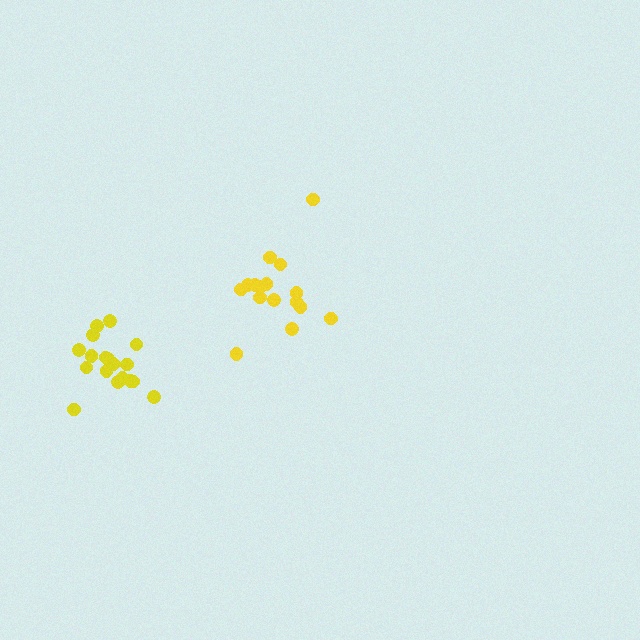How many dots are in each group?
Group 1: 16 dots, Group 2: 18 dots (34 total).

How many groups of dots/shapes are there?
There are 2 groups.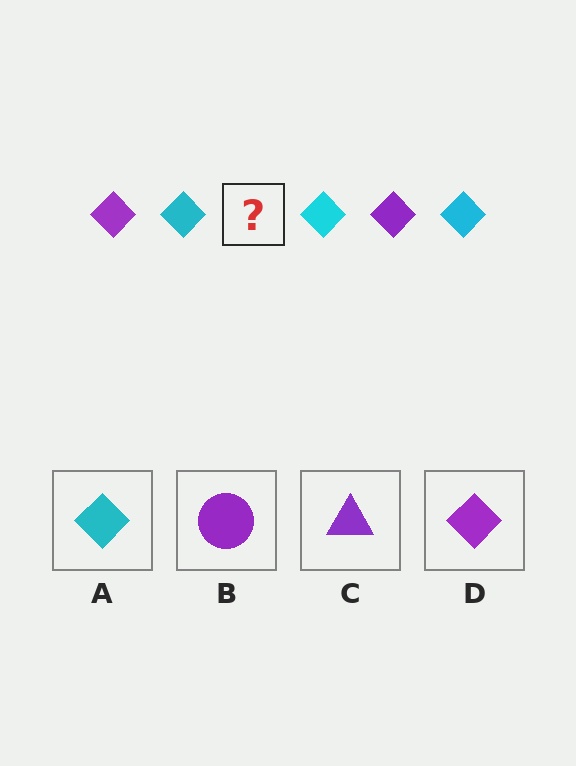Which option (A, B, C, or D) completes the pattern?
D.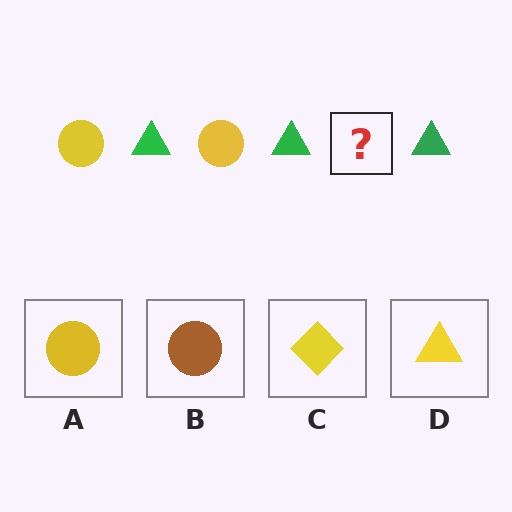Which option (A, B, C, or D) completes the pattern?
A.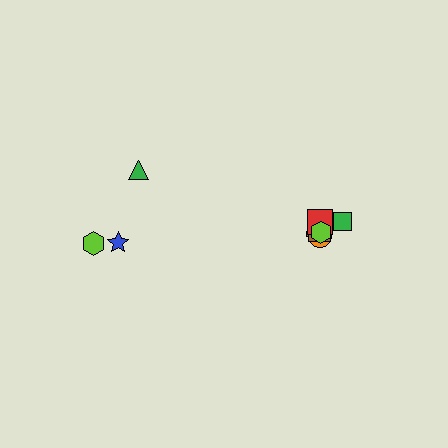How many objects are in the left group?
There are 3 objects.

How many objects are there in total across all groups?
There are 9 objects.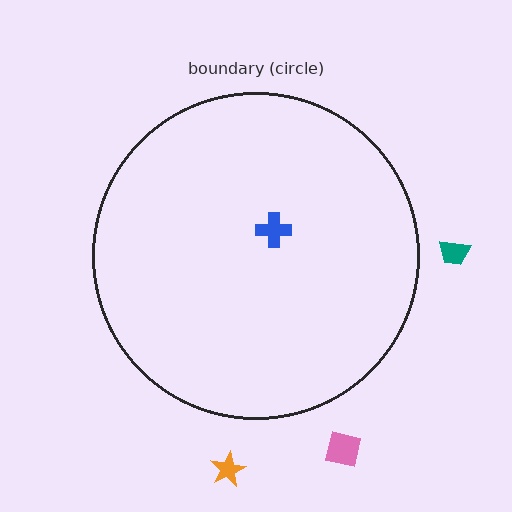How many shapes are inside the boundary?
1 inside, 3 outside.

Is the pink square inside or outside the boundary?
Outside.